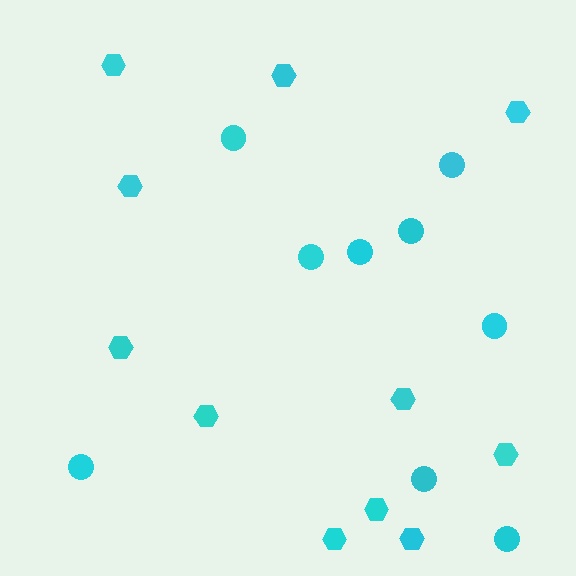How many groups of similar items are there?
There are 2 groups: one group of hexagons (11) and one group of circles (9).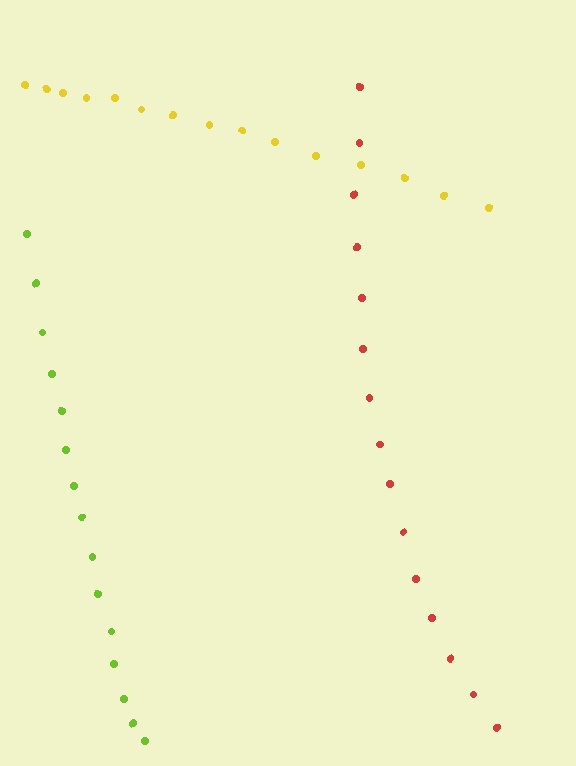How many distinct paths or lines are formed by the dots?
There are 3 distinct paths.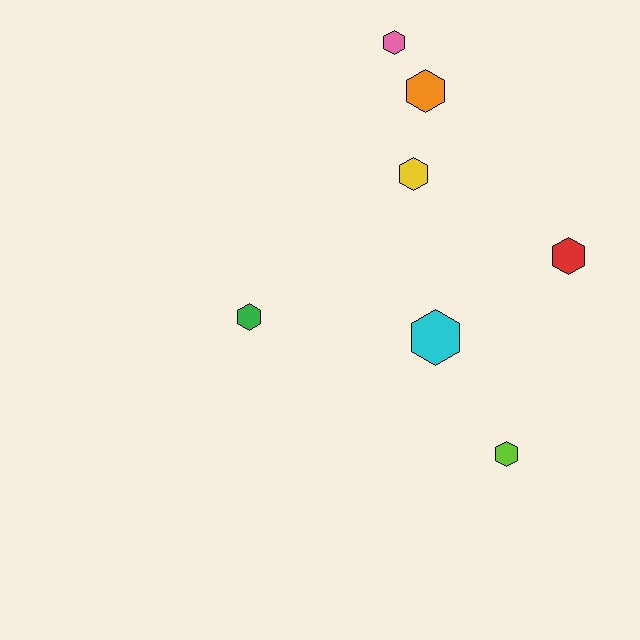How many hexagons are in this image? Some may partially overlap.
There are 7 hexagons.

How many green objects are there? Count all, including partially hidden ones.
There is 1 green object.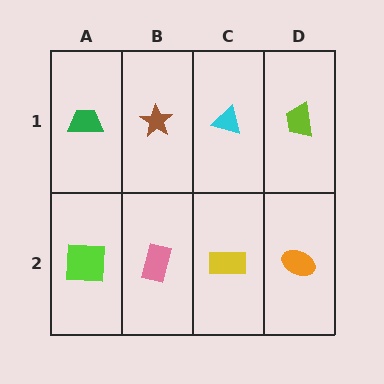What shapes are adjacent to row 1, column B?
A pink rectangle (row 2, column B), a green trapezoid (row 1, column A), a cyan triangle (row 1, column C).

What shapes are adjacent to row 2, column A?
A green trapezoid (row 1, column A), a pink rectangle (row 2, column B).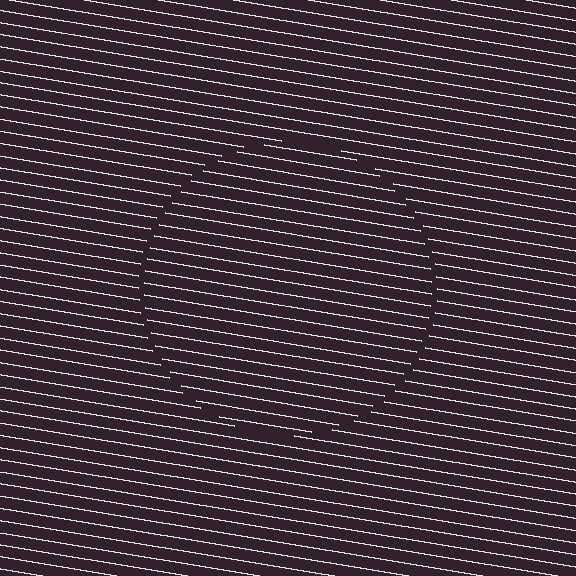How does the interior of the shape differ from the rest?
The interior of the shape contains the same grating, shifted by half a period — the contour is defined by the phase discontinuity where line-ends from the inner and outer gratings abut.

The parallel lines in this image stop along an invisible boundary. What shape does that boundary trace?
An illusory circle. The interior of the shape contains the same grating, shifted by half a period — the contour is defined by the phase discontinuity where line-ends from the inner and outer gratings abut.